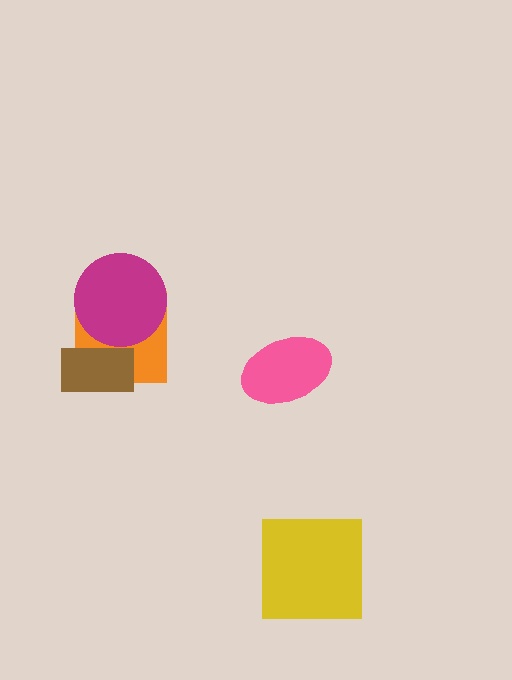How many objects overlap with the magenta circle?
2 objects overlap with the magenta circle.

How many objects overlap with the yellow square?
0 objects overlap with the yellow square.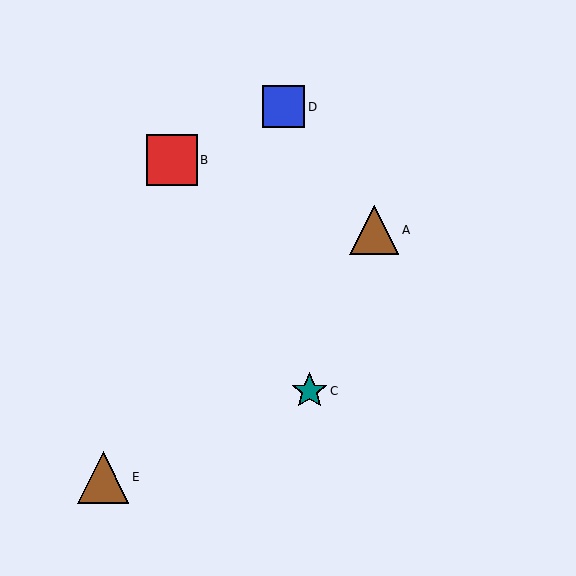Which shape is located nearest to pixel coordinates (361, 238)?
The brown triangle (labeled A) at (374, 230) is nearest to that location.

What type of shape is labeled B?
Shape B is a red square.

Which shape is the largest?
The brown triangle (labeled E) is the largest.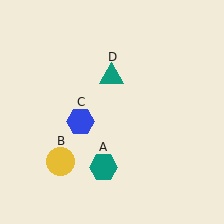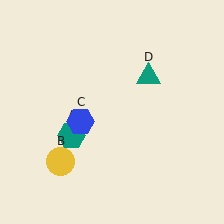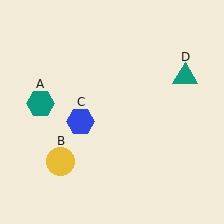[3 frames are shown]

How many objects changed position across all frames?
2 objects changed position: teal hexagon (object A), teal triangle (object D).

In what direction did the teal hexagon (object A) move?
The teal hexagon (object A) moved up and to the left.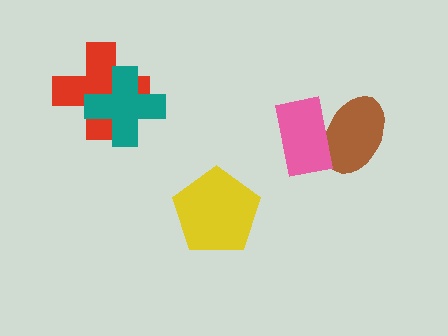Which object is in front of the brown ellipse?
The pink rectangle is in front of the brown ellipse.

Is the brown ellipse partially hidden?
Yes, it is partially covered by another shape.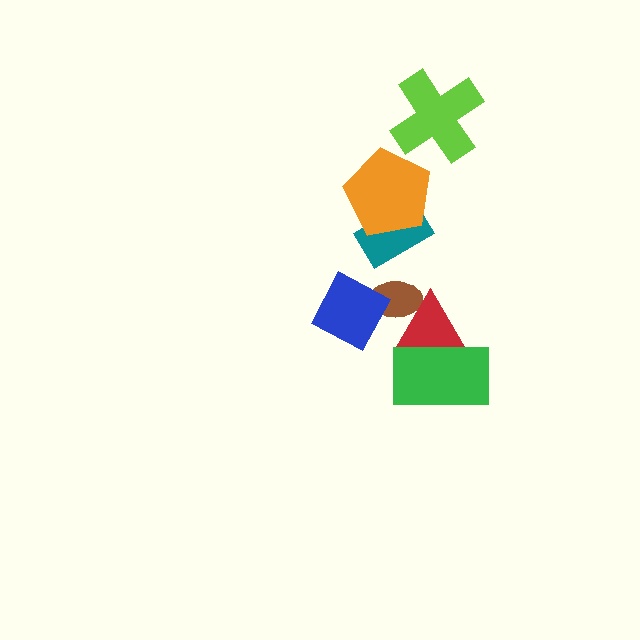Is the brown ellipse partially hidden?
Yes, it is partially covered by another shape.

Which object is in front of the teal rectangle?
The orange pentagon is in front of the teal rectangle.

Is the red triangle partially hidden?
Yes, it is partially covered by another shape.